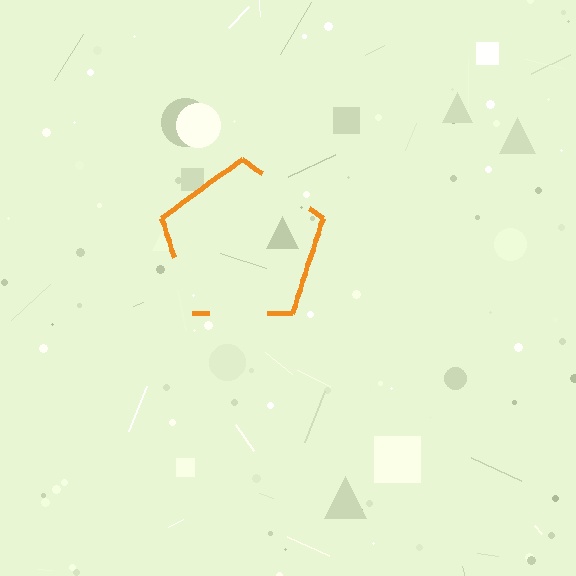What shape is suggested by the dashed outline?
The dashed outline suggests a pentagon.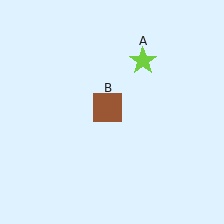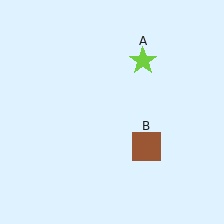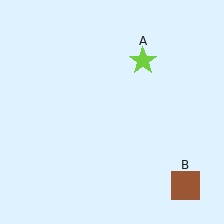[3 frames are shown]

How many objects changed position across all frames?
1 object changed position: brown square (object B).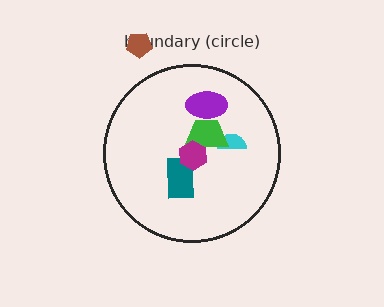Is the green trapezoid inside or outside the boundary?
Inside.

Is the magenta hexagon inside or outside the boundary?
Inside.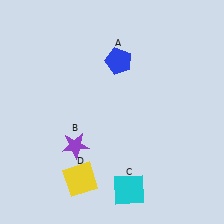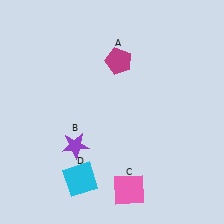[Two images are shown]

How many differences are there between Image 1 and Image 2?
There are 3 differences between the two images.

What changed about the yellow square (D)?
In Image 1, D is yellow. In Image 2, it changed to cyan.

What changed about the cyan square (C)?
In Image 1, C is cyan. In Image 2, it changed to pink.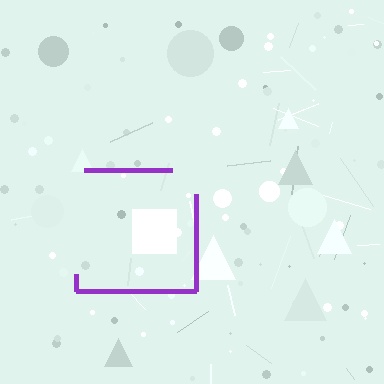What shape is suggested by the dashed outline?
The dashed outline suggests a square.